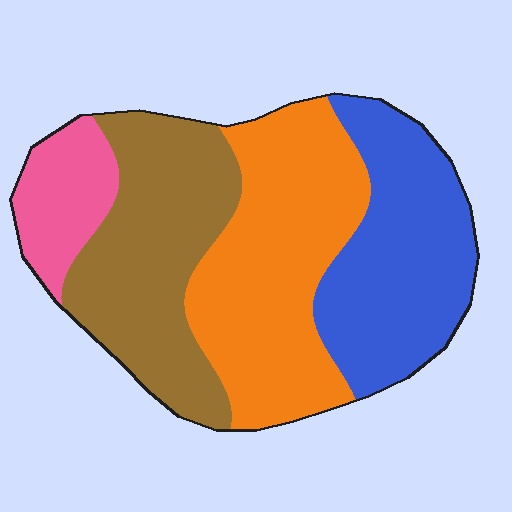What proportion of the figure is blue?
Blue takes up between a quarter and a half of the figure.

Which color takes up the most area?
Orange, at roughly 35%.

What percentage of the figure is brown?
Brown covers about 30% of the figure.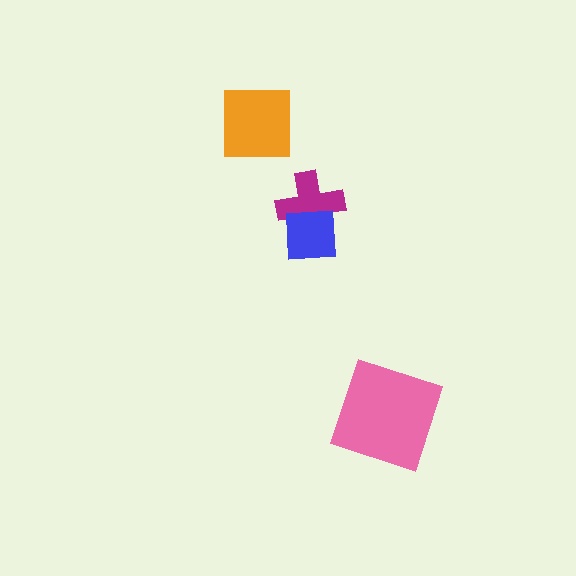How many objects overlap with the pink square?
0 objects overlap with the pink square.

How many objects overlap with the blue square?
1 object overlaps with the blue square.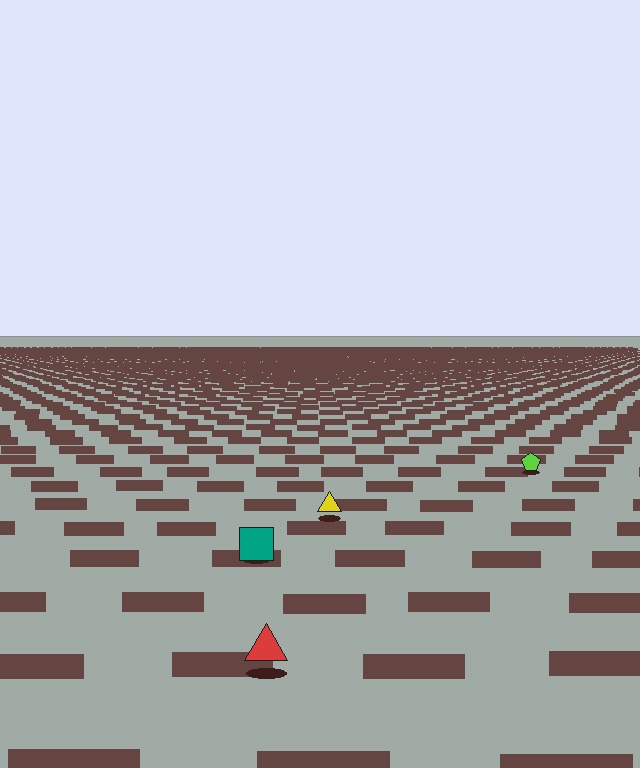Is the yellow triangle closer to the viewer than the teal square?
No. The teal square is closer — you can tell from the texture gradient: the ground texture is coarser near it.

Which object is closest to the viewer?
The red triangle is closest. The texture marks near it are larger and more spread out.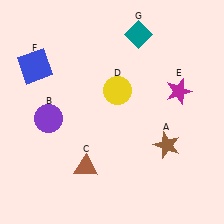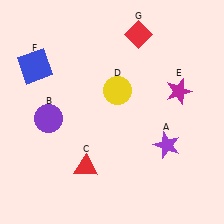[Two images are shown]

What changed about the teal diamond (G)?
In Image 1, G is teal. In Image 2, it changed to red.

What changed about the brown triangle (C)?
In Image 1, C is brown. In Image 2, it changed to red.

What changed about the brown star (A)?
In Image 1, A is brown. In Image 2, it changed to purple.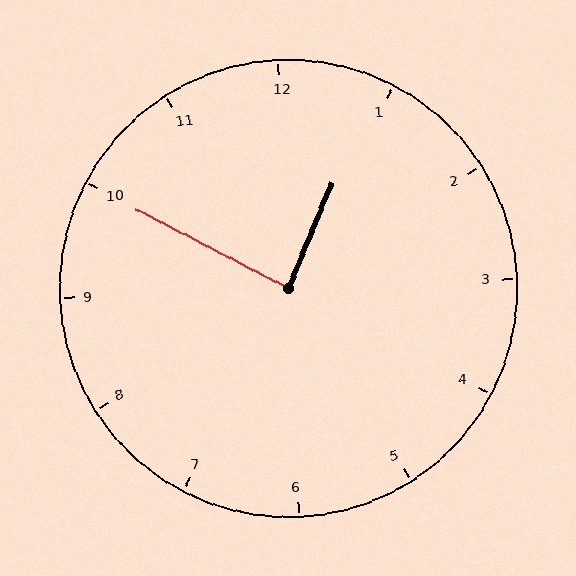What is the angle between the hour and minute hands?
Approximately 85 degrees.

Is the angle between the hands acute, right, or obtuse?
It is right.